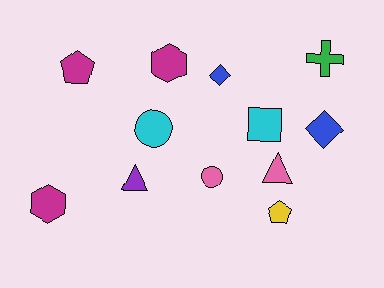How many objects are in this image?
There are 12 objects.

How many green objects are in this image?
There is 1 green object.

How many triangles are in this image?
There are 2 triangles.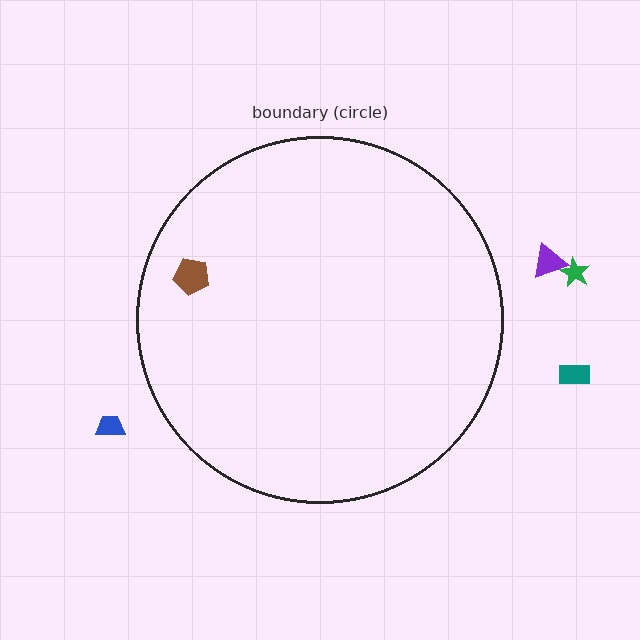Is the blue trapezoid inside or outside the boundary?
Outside.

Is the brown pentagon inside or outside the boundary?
Inside.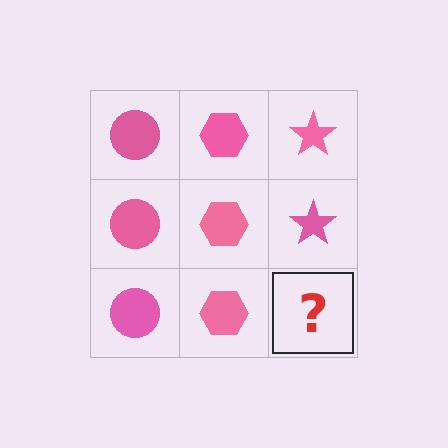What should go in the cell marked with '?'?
The missing cell should contain a pink star.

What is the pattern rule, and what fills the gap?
The rule is that each column has a consistent shape. The gap should be filled with a pink star.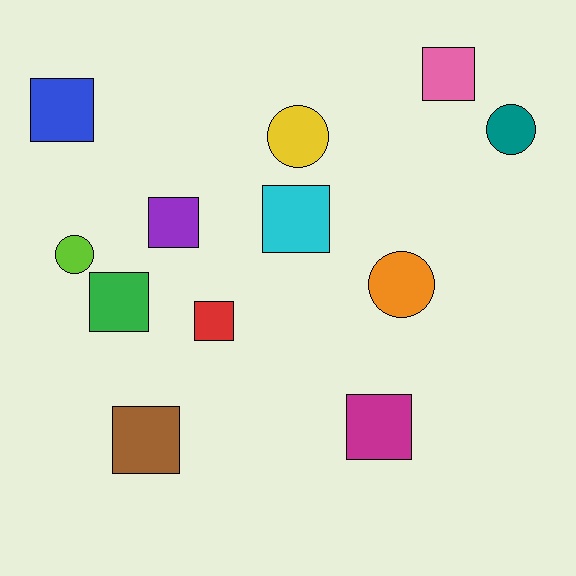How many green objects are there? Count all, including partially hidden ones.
There is 1 green object.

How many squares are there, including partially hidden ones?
There are 8 squares.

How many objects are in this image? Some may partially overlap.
There are 12 objects.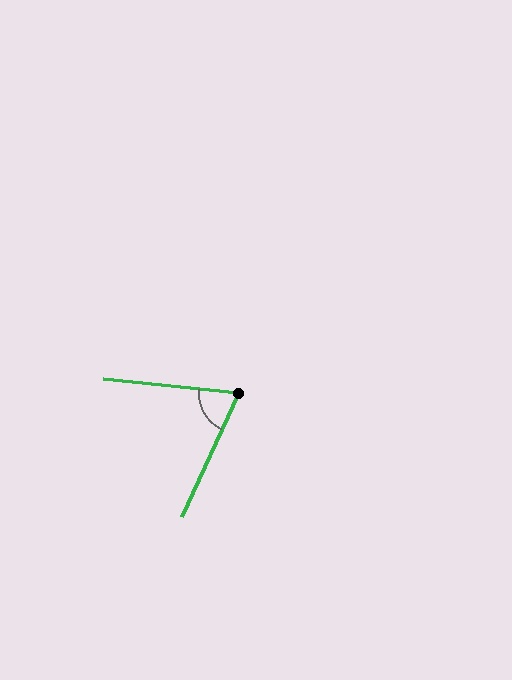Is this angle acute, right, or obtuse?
It is acute.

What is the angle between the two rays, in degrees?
Approximately 71 degrees.